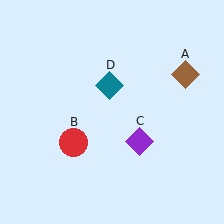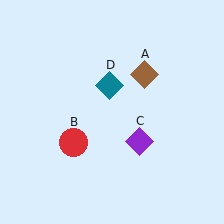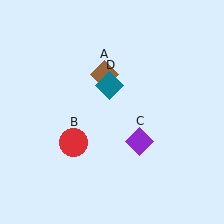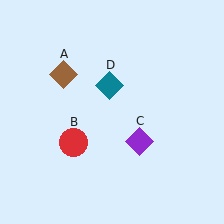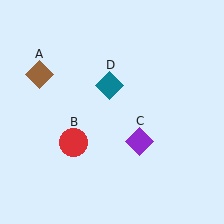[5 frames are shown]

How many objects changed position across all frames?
1 object changed position: brown diamond (object A).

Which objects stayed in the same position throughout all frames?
Red circle (object B) and purple diamond (object C) and teal diamond (object D) remained stationary.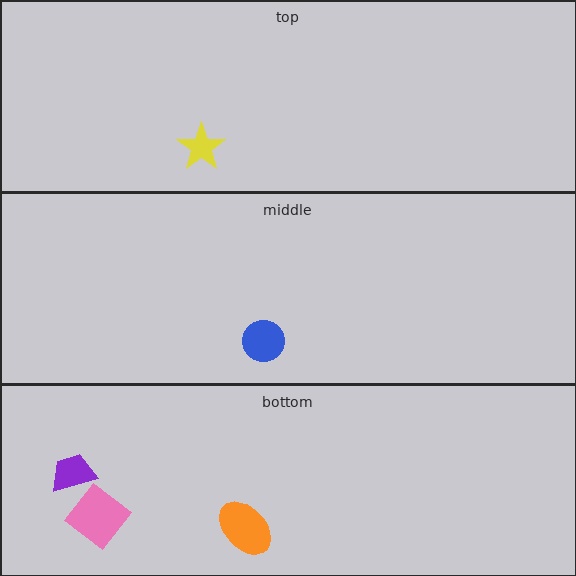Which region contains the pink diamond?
The bottom region.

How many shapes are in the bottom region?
3.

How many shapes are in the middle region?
1.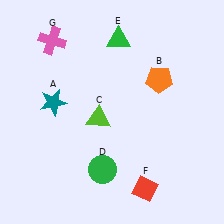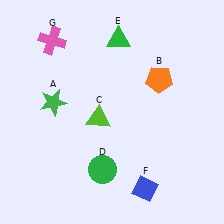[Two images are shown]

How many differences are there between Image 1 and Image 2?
There are 2 differences between the two images.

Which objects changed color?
A changed from teal to green. F changed from red to blue.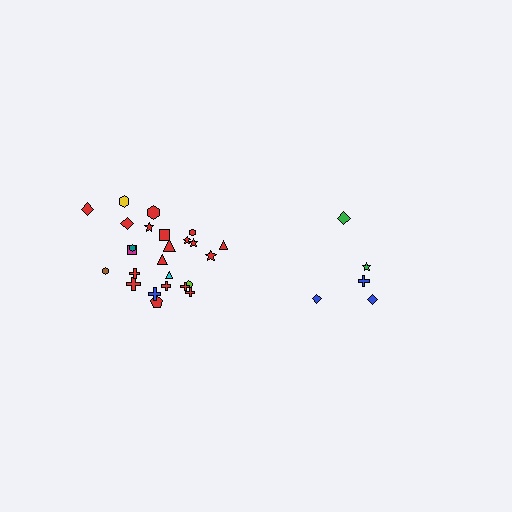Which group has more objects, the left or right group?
The left group.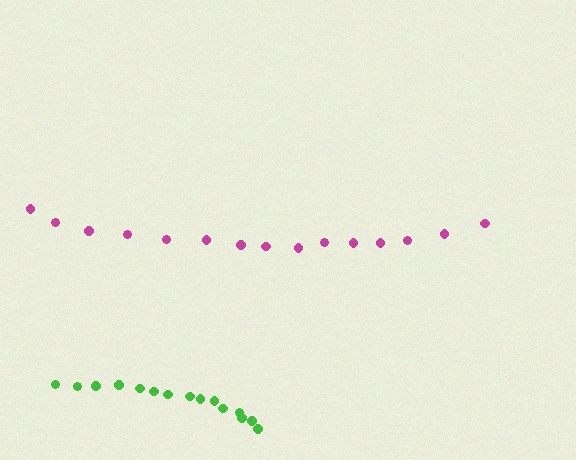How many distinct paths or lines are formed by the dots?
There are 2 distinct paths.